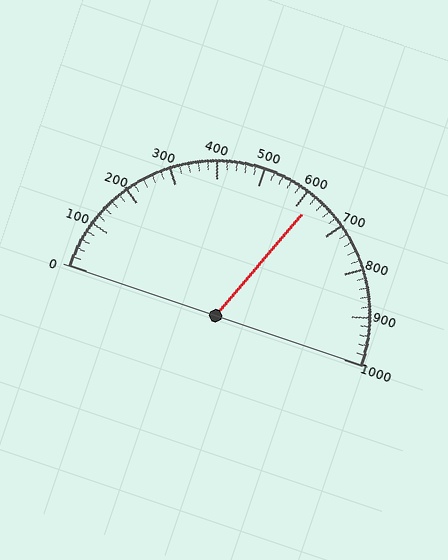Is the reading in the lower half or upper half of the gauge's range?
The reading is in the upper half of the range (0 to 1000).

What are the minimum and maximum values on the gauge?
The gauge ranges from 0 to 1000.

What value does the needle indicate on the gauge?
The needle indicates approximately 620.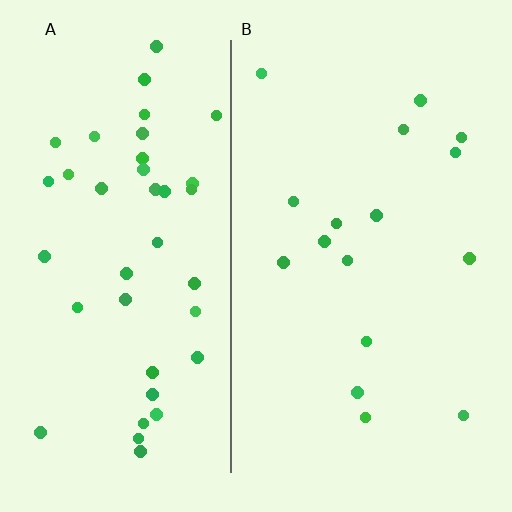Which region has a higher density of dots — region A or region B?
A (the left).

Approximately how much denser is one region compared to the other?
Approximately 2.5× — region A over region B.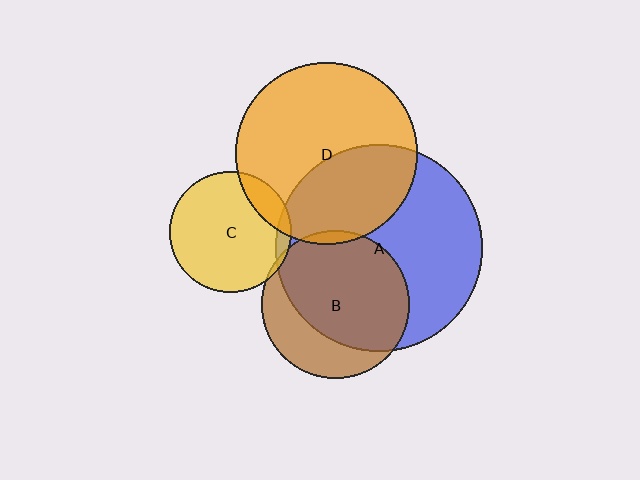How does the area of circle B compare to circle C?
Approximately 1.5 times.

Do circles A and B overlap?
Yes.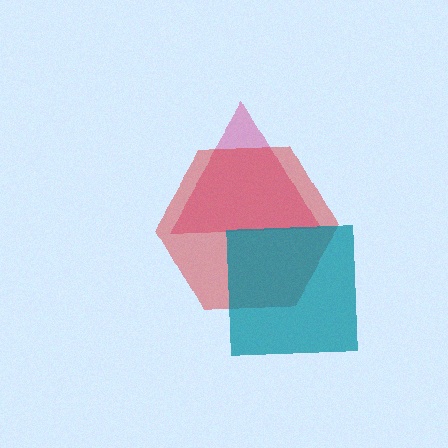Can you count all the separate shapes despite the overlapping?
Yes, there are 3 separate shapes.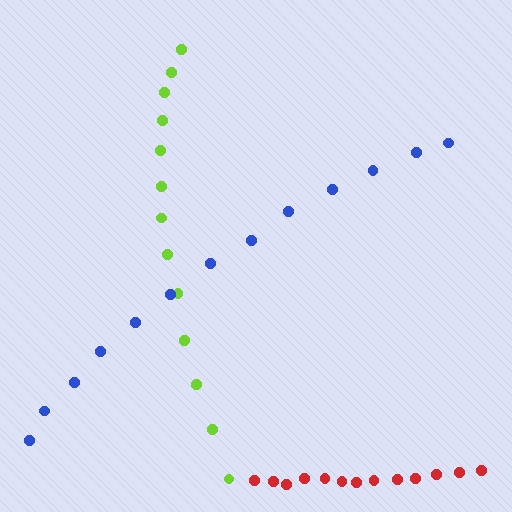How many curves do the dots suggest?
There are 3 distinct paths.